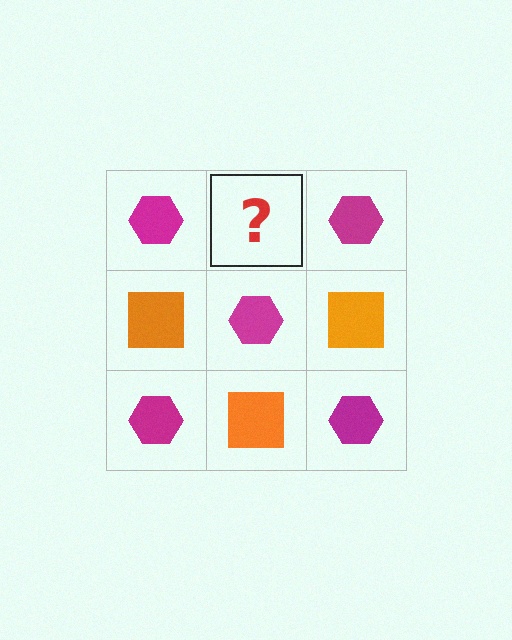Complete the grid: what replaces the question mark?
The question mark should be replaced with an orange square.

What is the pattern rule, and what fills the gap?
The rule is that it alternates magenta hexagon and orange square in a checkerboard pattern. The gap should be filled with an orange square.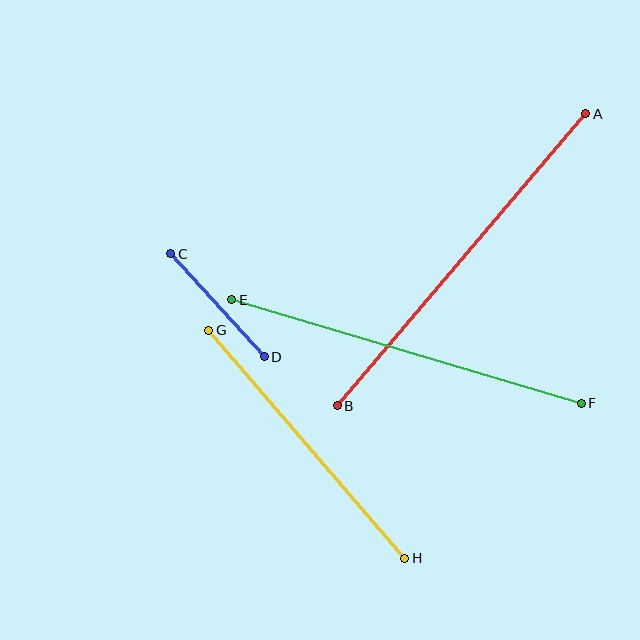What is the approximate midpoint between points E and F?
The midpoint is at approximately (406, 351) pixels.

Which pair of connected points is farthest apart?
Points A and B are farthest apart.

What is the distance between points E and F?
The distance is approximately 365 pixels.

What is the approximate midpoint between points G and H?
The midpoint is at approximately (307, 444) pixels.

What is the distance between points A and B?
The distance is approximately 383 pixels.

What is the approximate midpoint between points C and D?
The midpoint is at approximately (218, 305) pixels.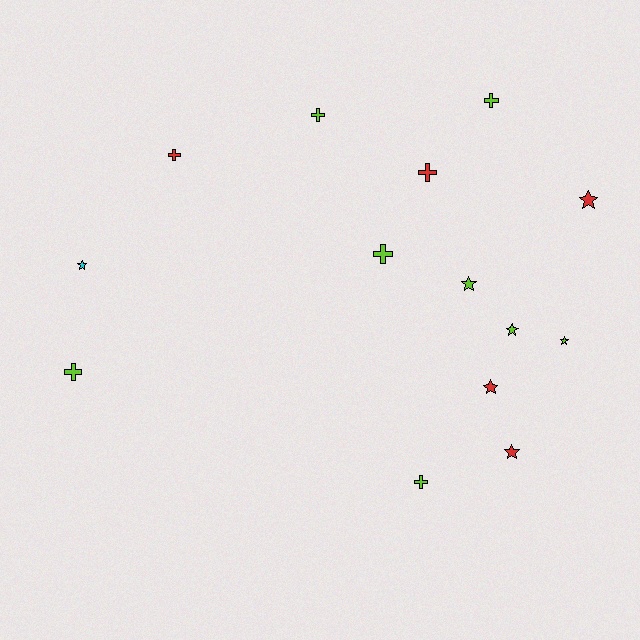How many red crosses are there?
There are 2 red crosses.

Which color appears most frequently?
Lime, with 8 objects.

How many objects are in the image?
There are 14 objects.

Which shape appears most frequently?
Star, with 7 objects.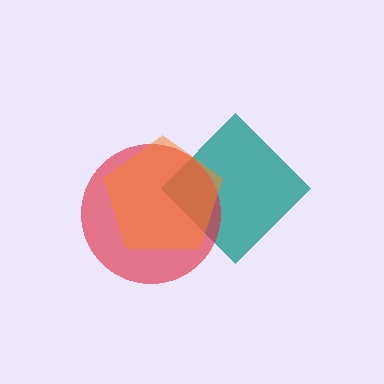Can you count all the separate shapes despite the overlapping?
Yes, there are 3 separate shapes.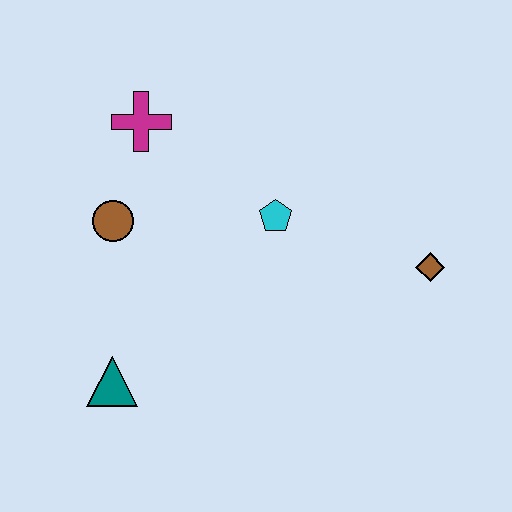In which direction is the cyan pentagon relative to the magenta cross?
The cyan pentagon is to the right of the magenta cross.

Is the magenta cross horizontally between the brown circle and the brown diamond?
Yes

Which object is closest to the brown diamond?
The cyan pentagon is closest to the brown diamond.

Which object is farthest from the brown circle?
The brown diamond is farthest from the brown circle.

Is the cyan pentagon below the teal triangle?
No